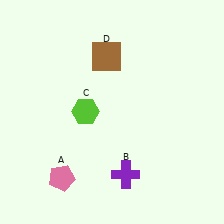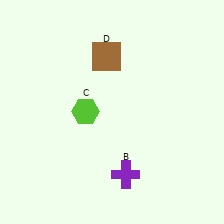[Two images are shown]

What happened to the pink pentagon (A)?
The pink pentagon (A) was removed in Image 2. It was in the bottom-left area of Image 1.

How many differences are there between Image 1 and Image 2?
There is 1 difference between the two images.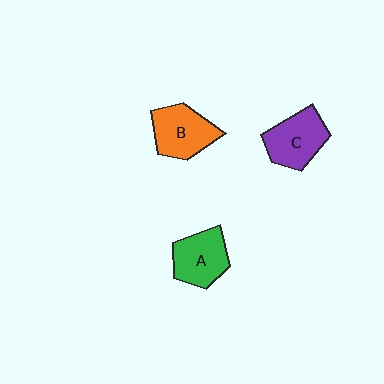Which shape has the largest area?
Shape B (orange).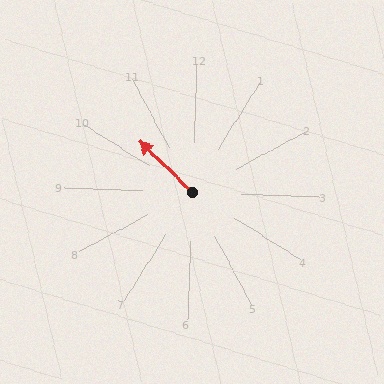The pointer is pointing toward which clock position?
Roughly 10 o'clock.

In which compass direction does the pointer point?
Northwest.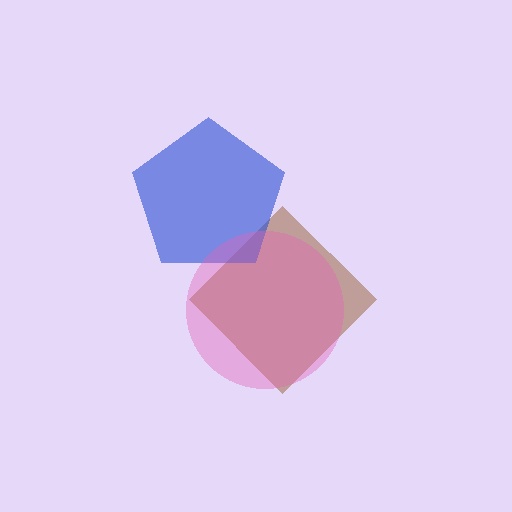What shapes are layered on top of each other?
The layered shapes are: a brown diamond, a blue pentagon, a pink circle.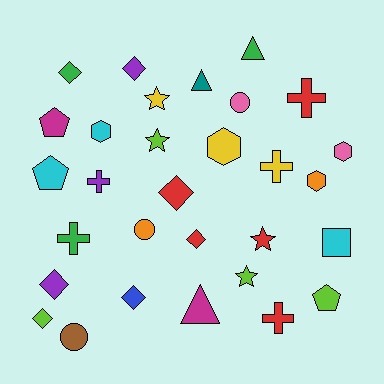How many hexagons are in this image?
There are 4 hexagons.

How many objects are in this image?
There are 30 objects.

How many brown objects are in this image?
There is 1 brown object.